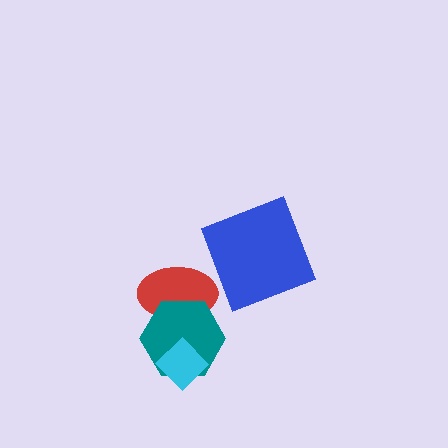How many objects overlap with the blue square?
0 objects overlap with the blue square.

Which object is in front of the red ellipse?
The teal hexagon is in front of the red ellipse.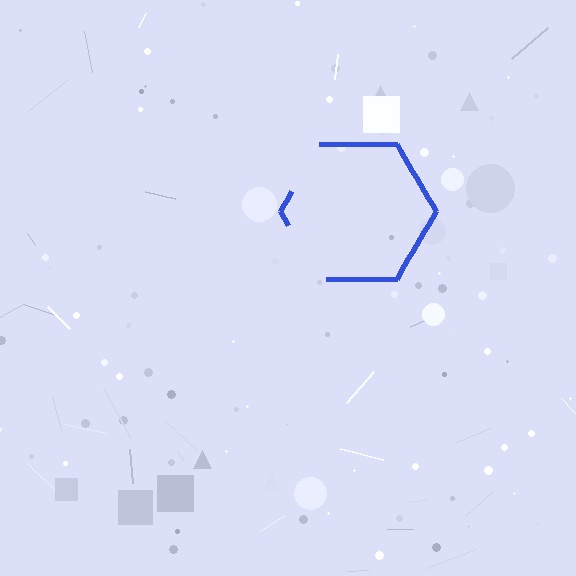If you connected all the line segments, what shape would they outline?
They would outline a hexagon.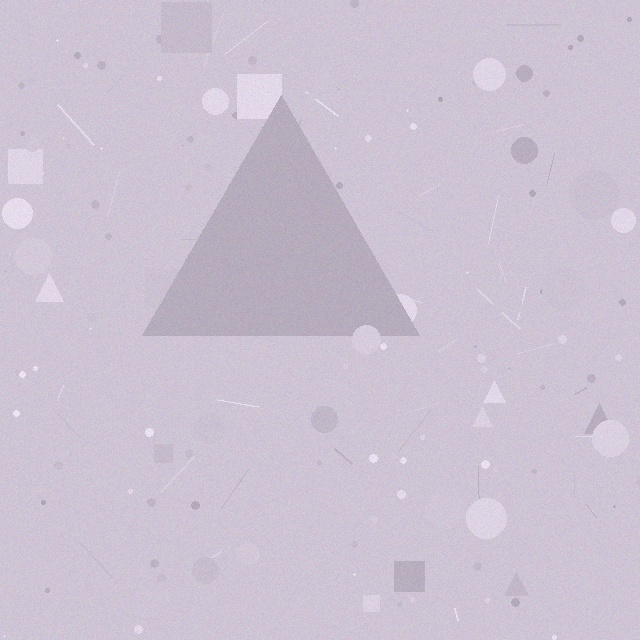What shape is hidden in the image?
A triangle is hidden in the image.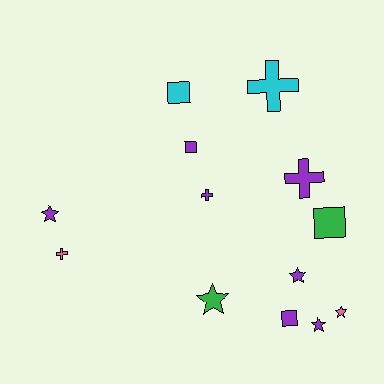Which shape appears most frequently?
Star, with 5 objects.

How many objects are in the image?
There are 13 objects.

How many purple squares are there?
There are 2 purple squares.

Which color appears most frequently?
Purple, with 7 objects.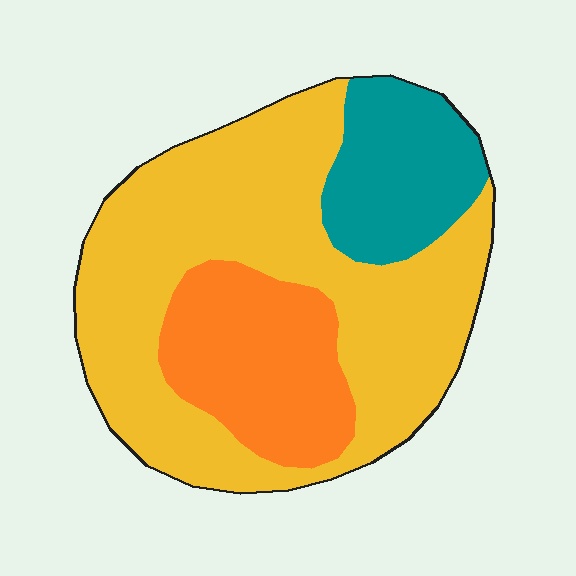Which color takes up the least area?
Teal, at roughly 15%.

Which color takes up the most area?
Yellow, at roughly 60%.